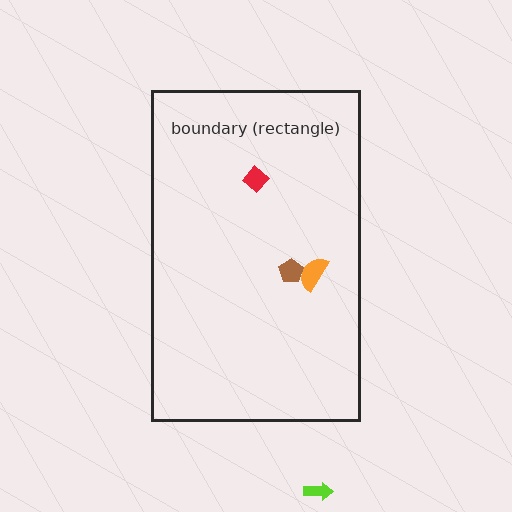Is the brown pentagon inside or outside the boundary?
Inside.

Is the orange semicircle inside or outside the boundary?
Inside.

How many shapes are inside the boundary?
3 inside, 1 outside.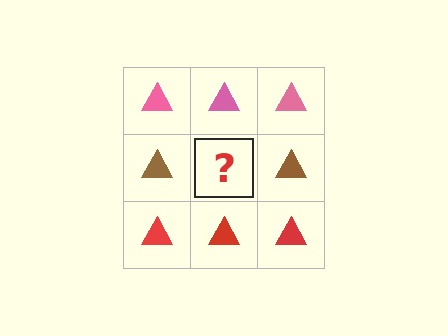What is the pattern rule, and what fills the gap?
The rule is that each row has a consistent color. The gap should be filled with a brown triangle.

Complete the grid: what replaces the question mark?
The question mark should be replaced with a brown triangle.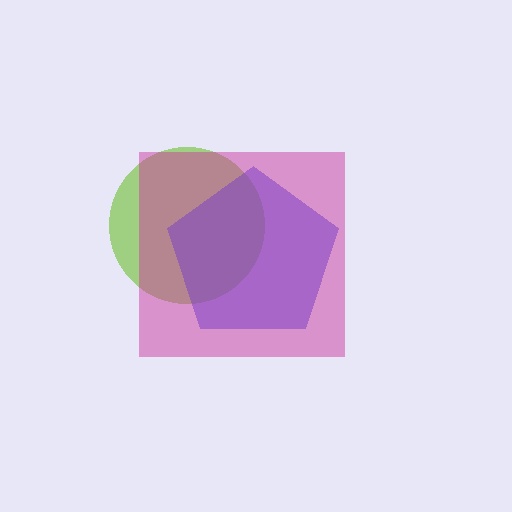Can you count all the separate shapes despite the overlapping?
Yes, there are 3 separate shapes.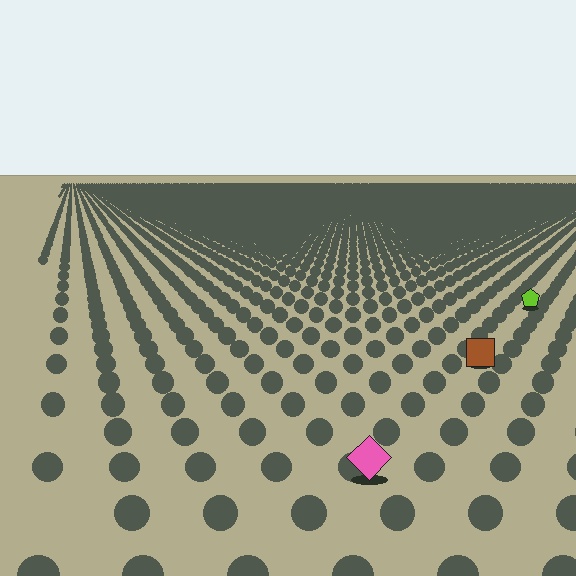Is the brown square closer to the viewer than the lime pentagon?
Yes. The brown square is closer — you can tell from the texture gradient: the ground texture is coarser near it.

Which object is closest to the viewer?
The pink diamond is closest. The texture marks near it are larger and more spread out.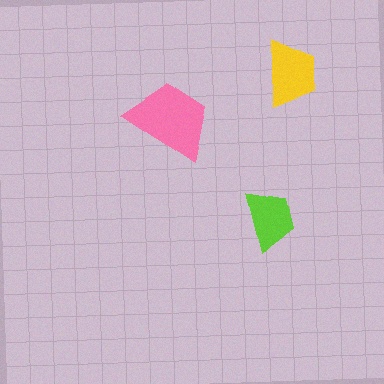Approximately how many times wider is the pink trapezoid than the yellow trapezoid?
About 1.5 times wider.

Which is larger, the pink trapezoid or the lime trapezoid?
The pink one.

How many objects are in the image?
There are 3 objects in the image.